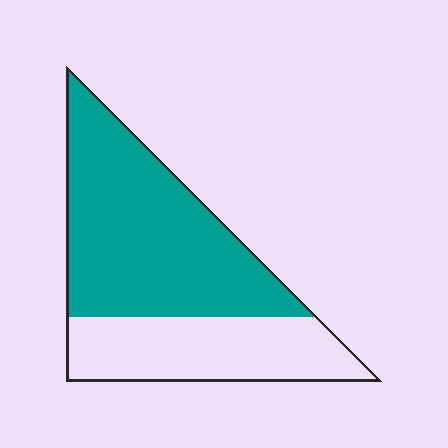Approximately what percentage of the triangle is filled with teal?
Approximately 65%.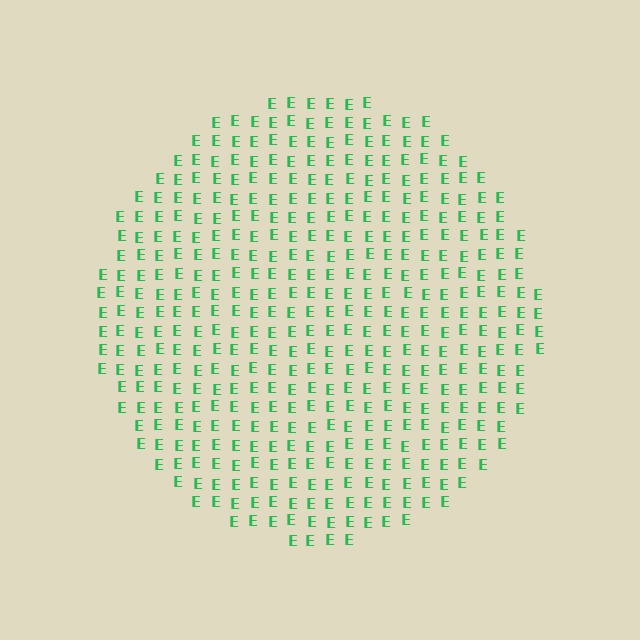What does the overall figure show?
The overall figure shows a circle.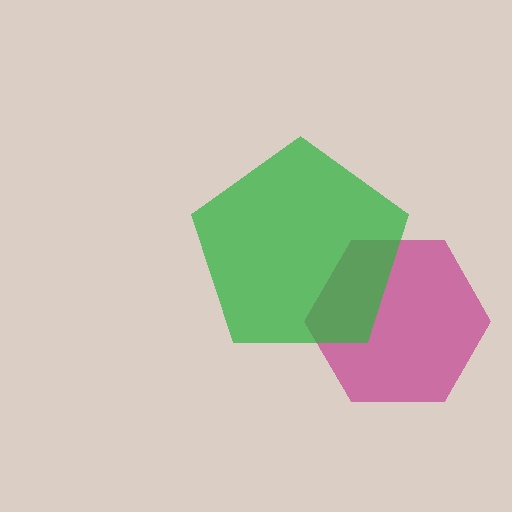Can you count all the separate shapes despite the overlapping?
Yes, there are 2 separate shapes.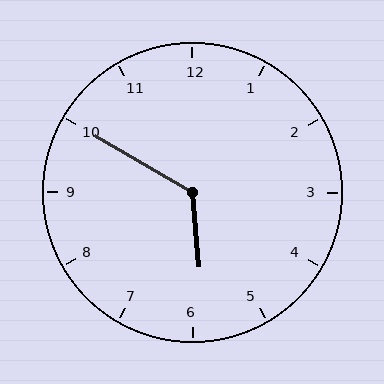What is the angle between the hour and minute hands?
Approximately 125 degrees.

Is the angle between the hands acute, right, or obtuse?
It is obtuse.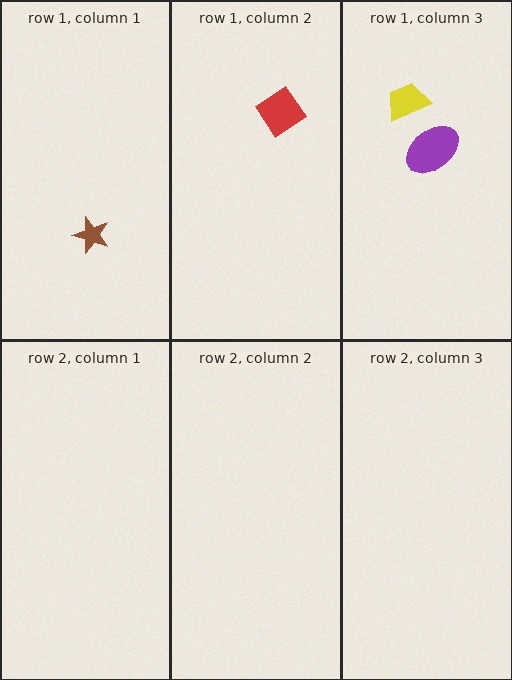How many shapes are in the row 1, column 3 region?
2.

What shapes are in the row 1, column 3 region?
The purple ellipse, the yellow trapezoid.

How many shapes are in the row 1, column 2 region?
1.